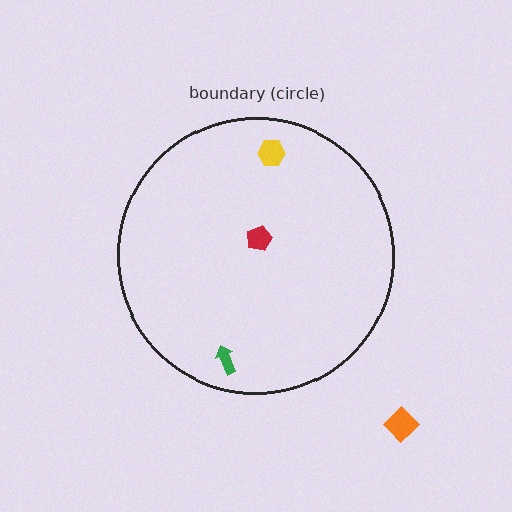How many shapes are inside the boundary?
3 inside, 1 outside.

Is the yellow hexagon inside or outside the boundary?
Inside.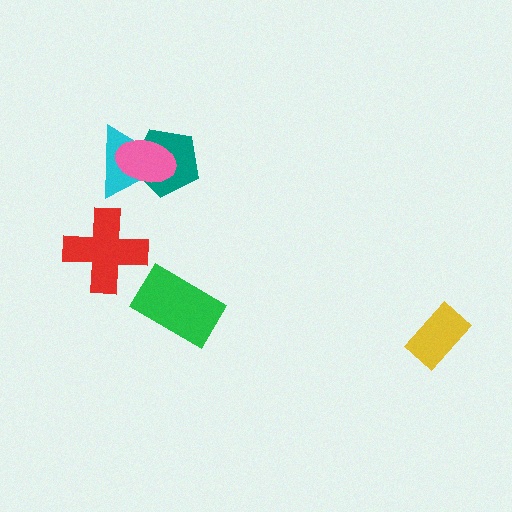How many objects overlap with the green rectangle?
0 objects overlap with the green rectangle.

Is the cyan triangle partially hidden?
Yes, it is partially covered by another shape.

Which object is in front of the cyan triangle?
The pink ellipse is in front of the cyan triangle.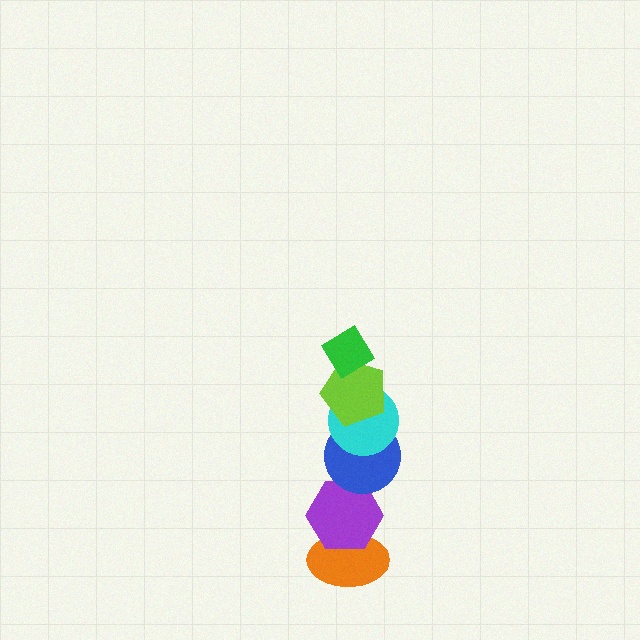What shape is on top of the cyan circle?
The lime pentagon is on top of the cyan circle.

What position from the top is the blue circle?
The blue circle is 4th from the top.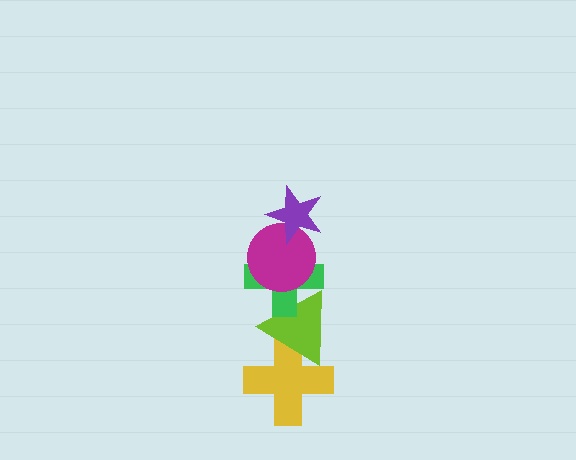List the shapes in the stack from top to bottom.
From top to bottom: the purple star, the magenta circle, the green cross, the lime triangle, the yellow cross.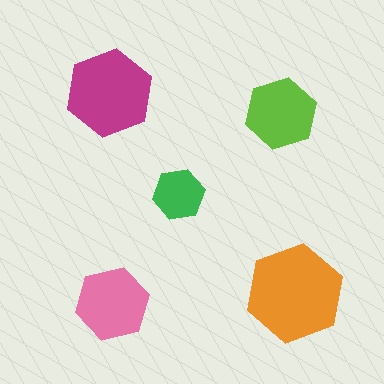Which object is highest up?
The magenta hexagon is topmost.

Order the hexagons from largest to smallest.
the orange one, the magenta one, the pink one, the lime one, the green one.